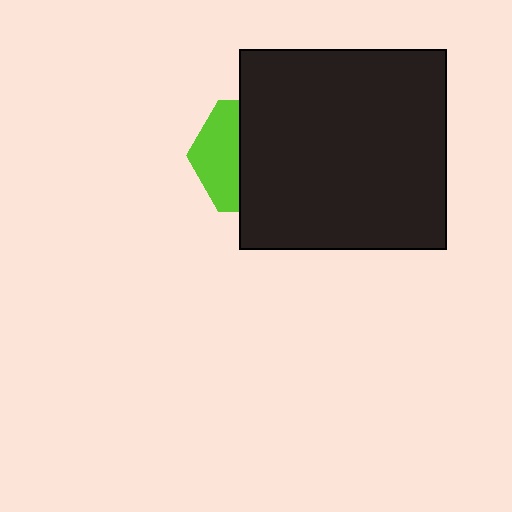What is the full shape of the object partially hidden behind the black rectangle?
The partially hidden object is a lime hexagon.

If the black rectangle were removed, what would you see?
You would see the complete lime hexagon.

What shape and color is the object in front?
The object in front is a black rectangle.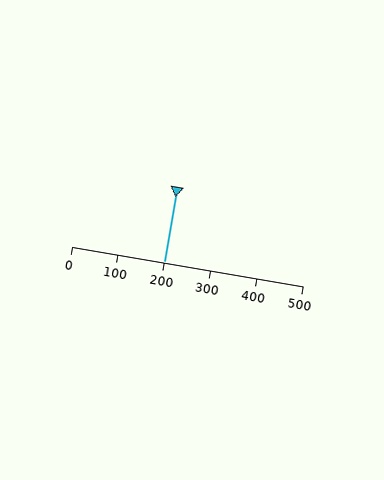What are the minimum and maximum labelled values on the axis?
The axis runs from 0 to 500.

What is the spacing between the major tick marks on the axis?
The major ticks are spaced 100 apart.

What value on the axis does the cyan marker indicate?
The marker indicates approximately 200.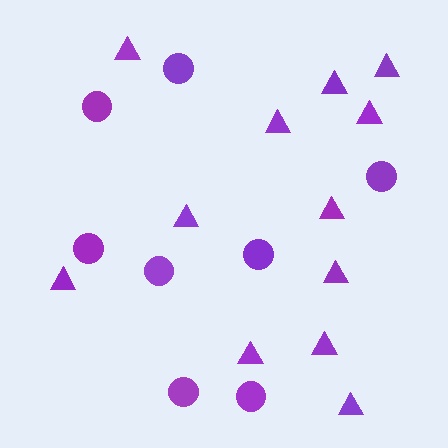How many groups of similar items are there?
There are 2 groups: one group of circles (8) and one group of triangles (12).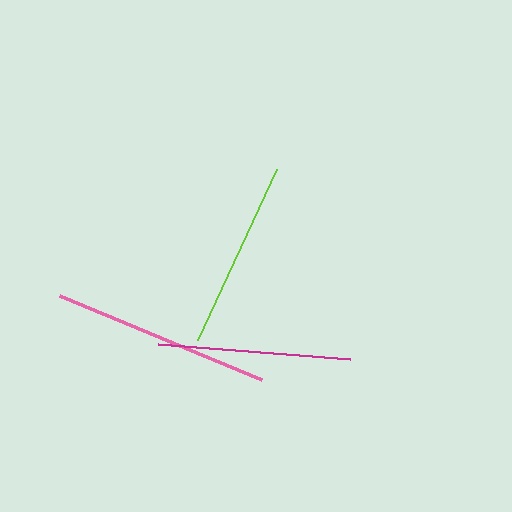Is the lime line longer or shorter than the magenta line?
The magenta line is longer than the lime line.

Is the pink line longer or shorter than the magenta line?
The pink line is longer than the magenta line.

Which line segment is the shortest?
The lime line is the shortest at approximately 189 pixels.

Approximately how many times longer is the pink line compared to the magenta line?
The pink line is approximately 1.1 times the length of the magenta line.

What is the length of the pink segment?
The pink segment is approximately 219 pixels long.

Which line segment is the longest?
The pink line is the longest at approximately 219 pixels.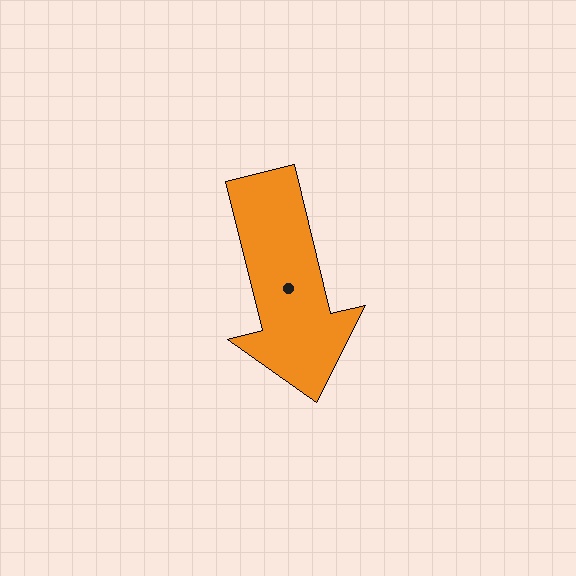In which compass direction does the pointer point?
South.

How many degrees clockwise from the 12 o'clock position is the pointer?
Approximately 166 degrees.